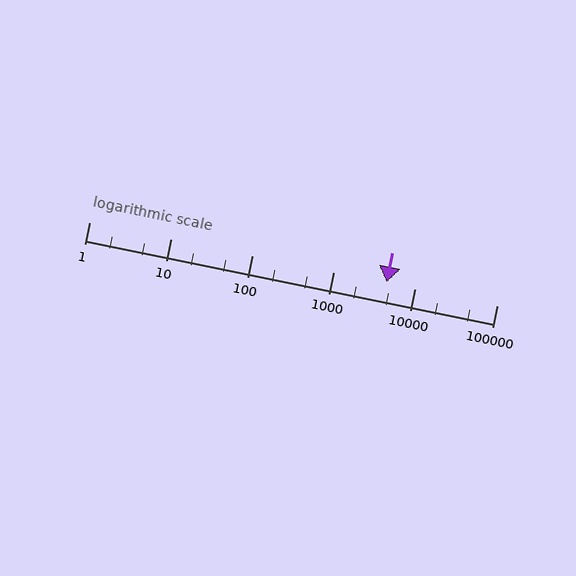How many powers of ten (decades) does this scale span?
The scale spans 5 decades, from 1 to 100000.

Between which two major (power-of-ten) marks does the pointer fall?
The pointer is between 1000 and 10000.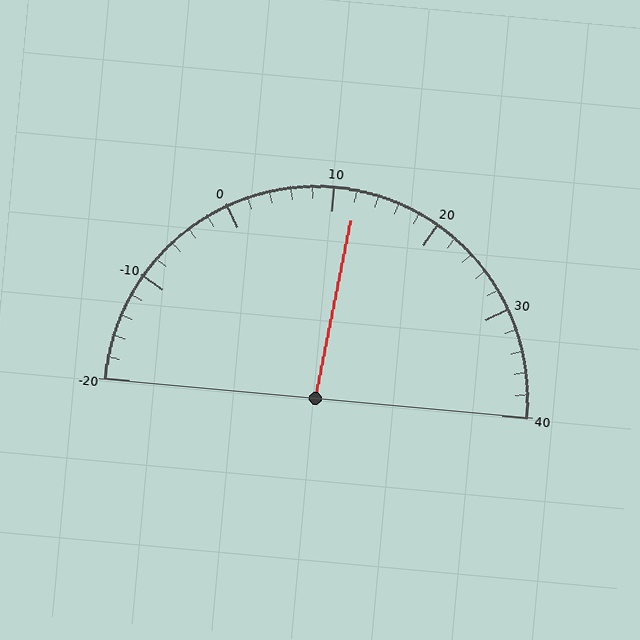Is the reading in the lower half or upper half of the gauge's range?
The reading is in the upper half of the range (-20 to 40).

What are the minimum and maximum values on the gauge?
The gauge ranges from -20 to 40.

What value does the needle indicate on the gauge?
The needle indicates approximately 12.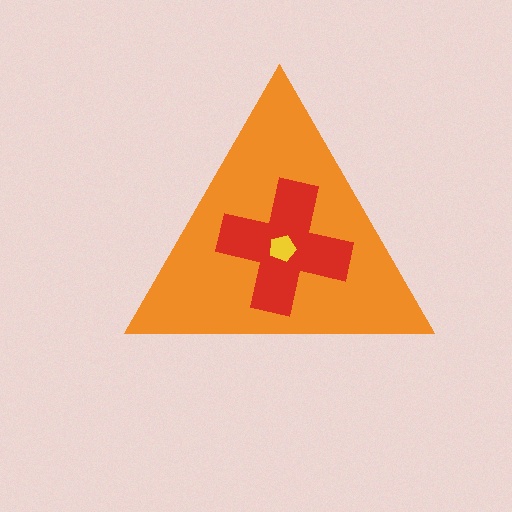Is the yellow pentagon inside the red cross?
Yes.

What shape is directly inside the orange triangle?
The red cross.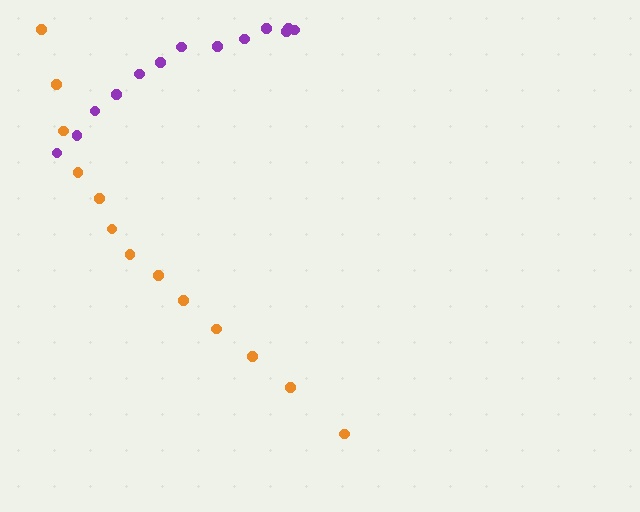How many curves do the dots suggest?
There are 2 distinct paths.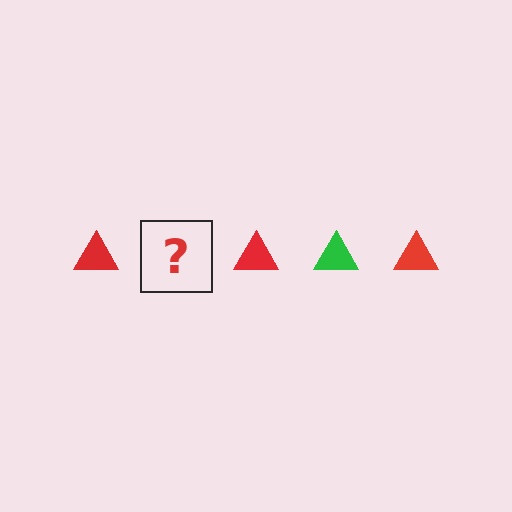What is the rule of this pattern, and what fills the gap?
The rule is that the pattern cycles through red, green triangles. The gap should be filled with a green triangle.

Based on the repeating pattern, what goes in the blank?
The blank should be a green triangle.